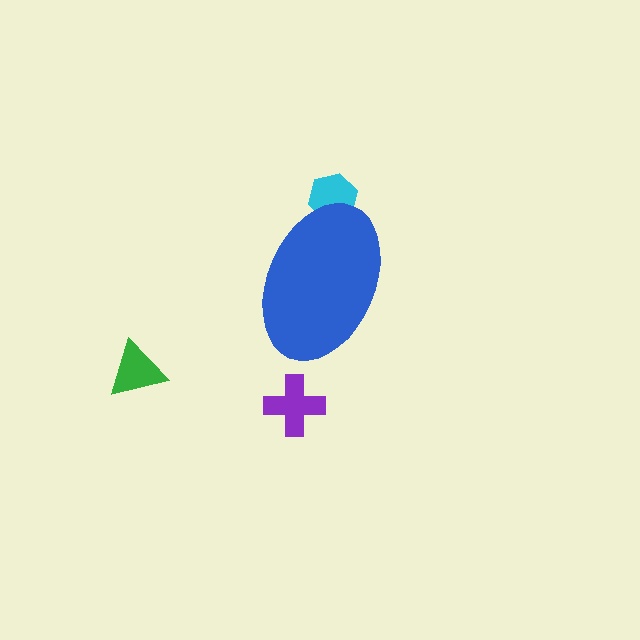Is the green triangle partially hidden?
No, the green triangle is fully visible.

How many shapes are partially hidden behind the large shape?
1 shape is partially hidden.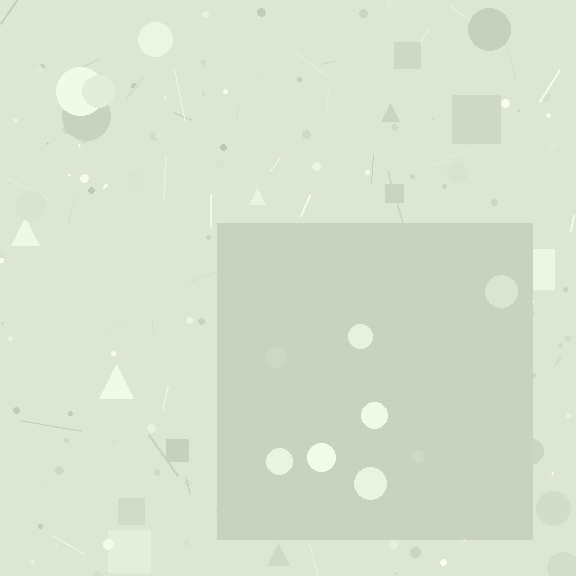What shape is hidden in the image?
A square is hidden in the image.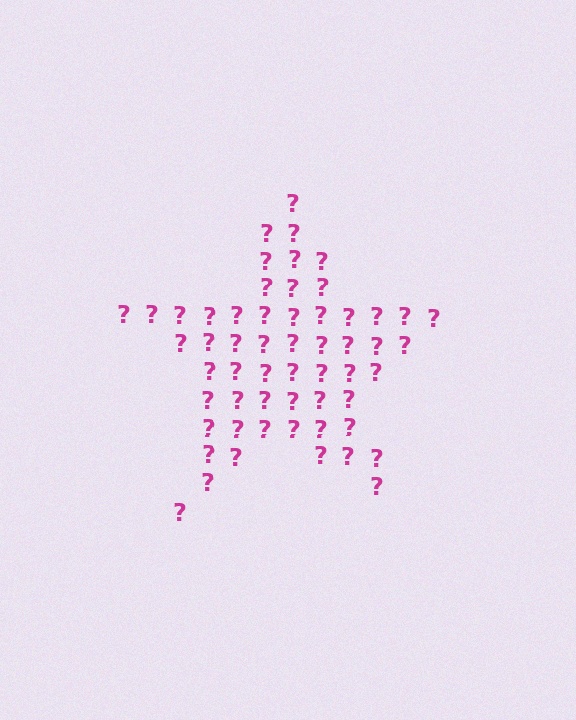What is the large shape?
The large shape is a star.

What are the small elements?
The small elements are question marks.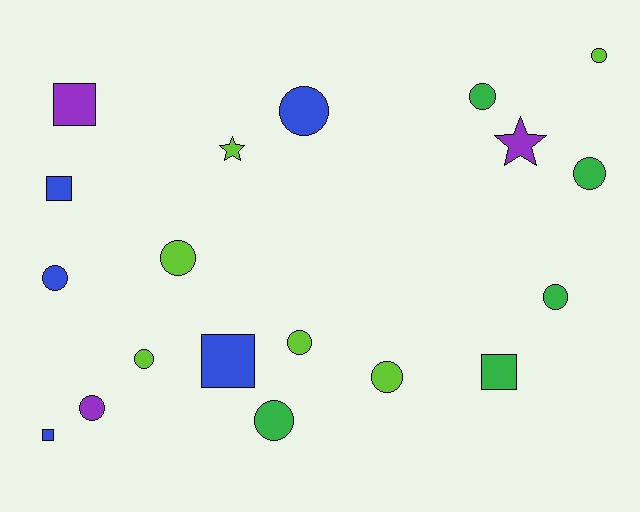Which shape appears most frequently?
Circle, with 12 objects.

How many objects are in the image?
There are 19 objects.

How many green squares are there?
There is 1 green square.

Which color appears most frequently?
Lime, with 6 objects.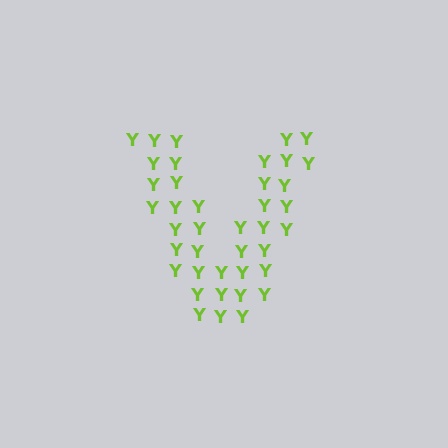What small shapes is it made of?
It is made of small letter Y's.